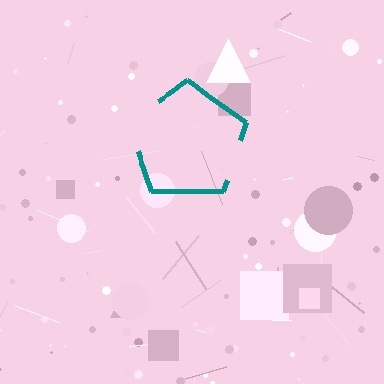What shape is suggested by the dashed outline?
The dashed outline suggests a pentagon.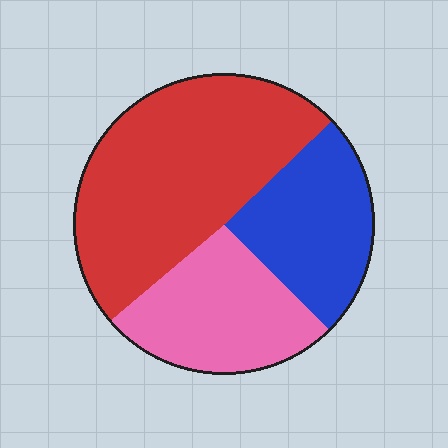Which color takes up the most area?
Red, at roughly 50%.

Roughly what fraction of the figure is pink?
Pink takes up about one quarter (1/4) of the figure.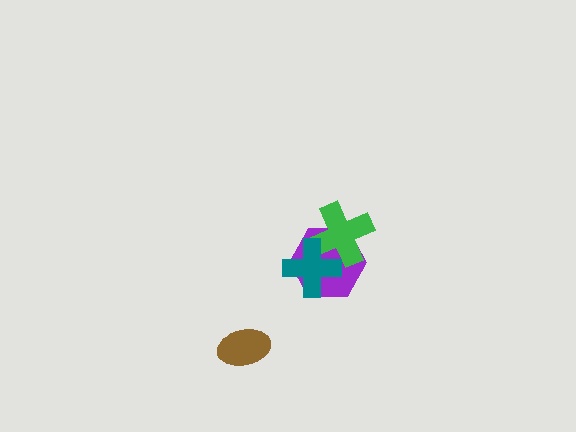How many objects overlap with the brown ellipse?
0 objects overlap with the brown ellipse.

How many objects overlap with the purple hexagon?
2 objects overlap with the purple hexagon.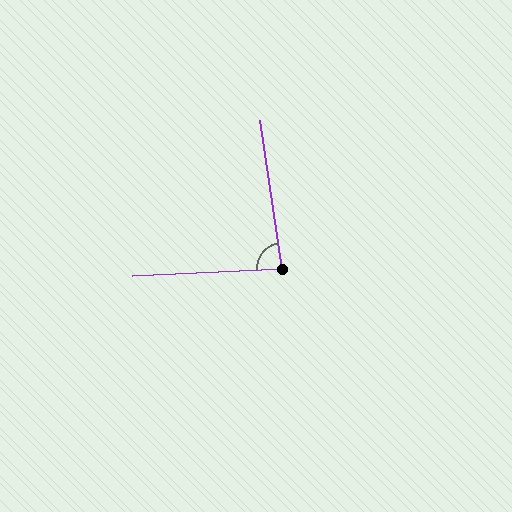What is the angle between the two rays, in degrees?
Approximately 84 degrees.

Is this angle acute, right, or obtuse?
It is acute.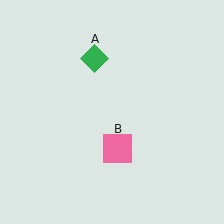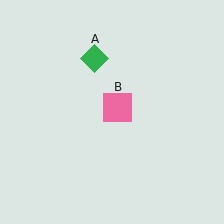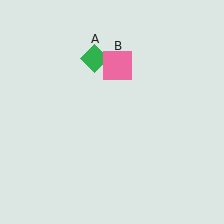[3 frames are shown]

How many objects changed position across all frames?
1 object changed position: pink square (object B).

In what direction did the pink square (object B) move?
The pink square (object B) moved up.